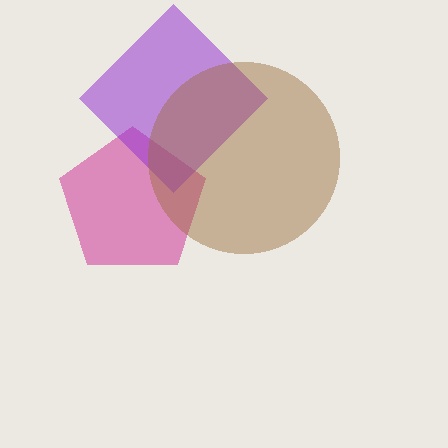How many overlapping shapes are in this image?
There are 3 overlapping shapes in the image.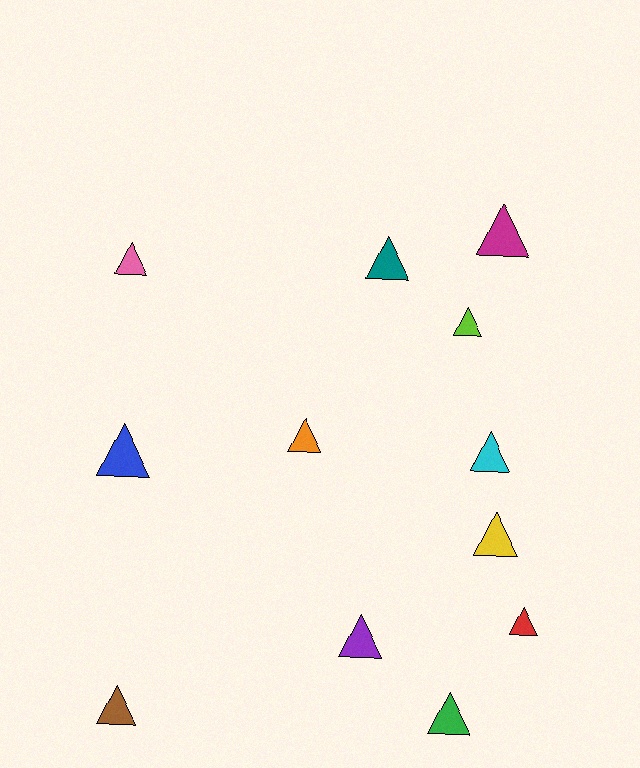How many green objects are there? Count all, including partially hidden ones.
There is 1 green object.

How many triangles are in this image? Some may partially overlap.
There are 12 triangles.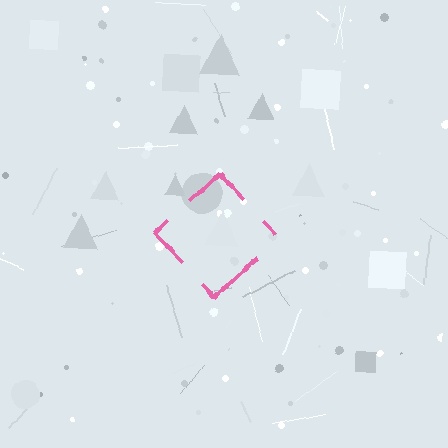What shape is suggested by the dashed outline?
The dashed outline suggests a diamond.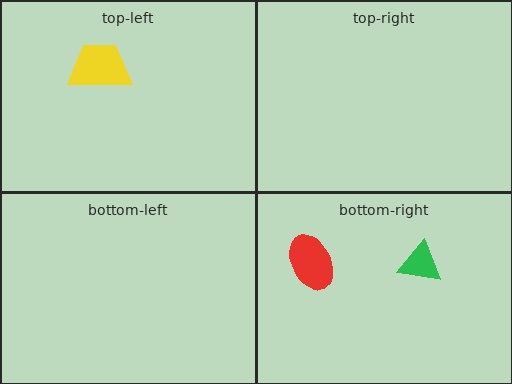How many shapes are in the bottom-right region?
2.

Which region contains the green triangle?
The bottom-right region.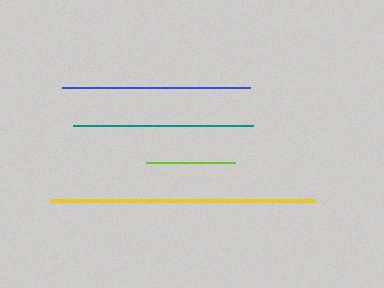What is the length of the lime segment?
The lime segment is approximately 89 pixels long.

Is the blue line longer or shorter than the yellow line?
The yellow line is longer than the blue line.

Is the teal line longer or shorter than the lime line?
The teal line is longer than the lime line.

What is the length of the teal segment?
The teal segment is approximately 180 pixels long.